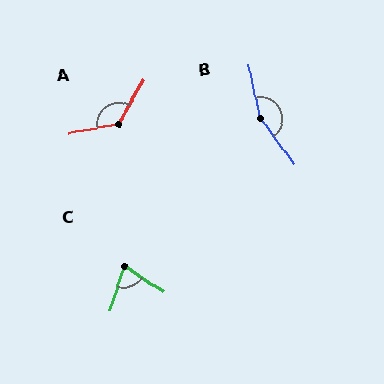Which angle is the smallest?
C, at approximately 74 degrees.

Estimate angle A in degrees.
Approximately 130 degrees.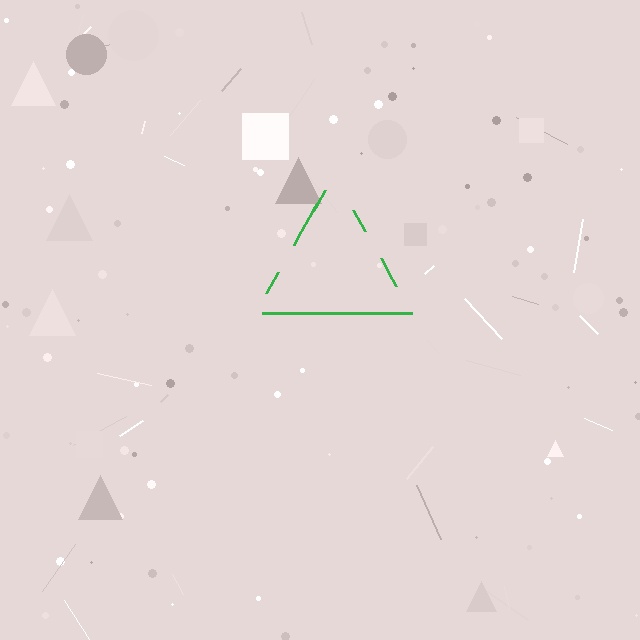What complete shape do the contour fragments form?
The contour fragments form a triangle.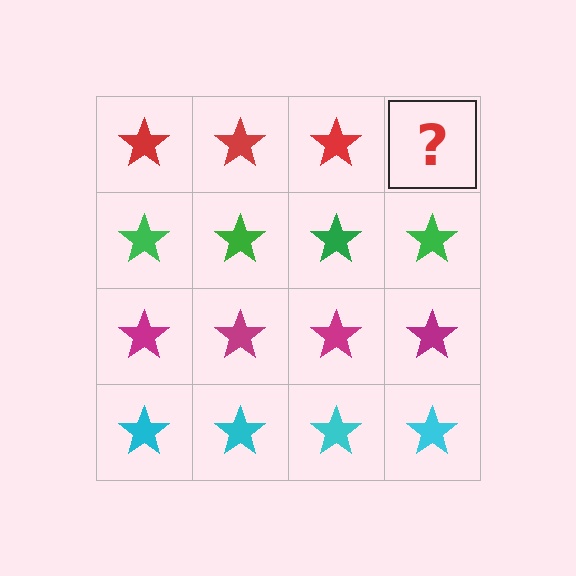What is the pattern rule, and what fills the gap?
The rule is that each row has a consistent color. The gap should be filled with a red star.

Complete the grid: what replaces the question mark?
The question mark should be replaced with a red star.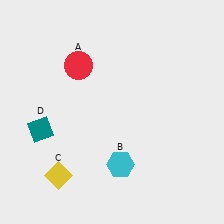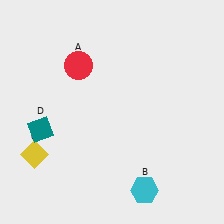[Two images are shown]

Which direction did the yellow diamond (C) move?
The yellow diamond (C) moved left.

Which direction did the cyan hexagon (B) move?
The cyan hexagon (B) moved down.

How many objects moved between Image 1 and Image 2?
2 objects moved between the two images.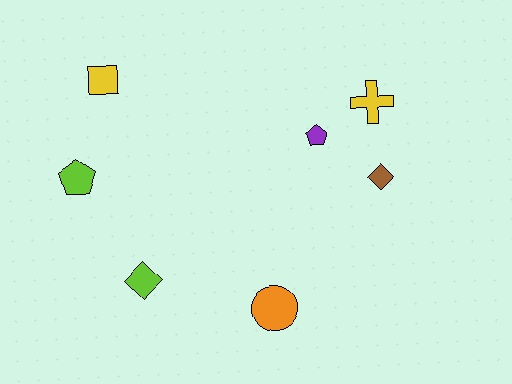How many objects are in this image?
There are 7 objects.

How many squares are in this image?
There is 1 square.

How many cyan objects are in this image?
There are no cyan objects.